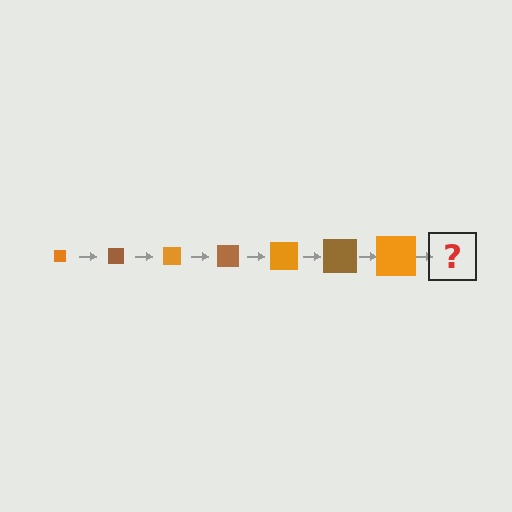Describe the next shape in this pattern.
It should be a brown square, larger than the previous one.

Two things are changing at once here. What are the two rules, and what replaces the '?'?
The two rules are that the square grows larger each step and the color cycles through orange and brown. The '?' should be a brown square, larger than the previous one.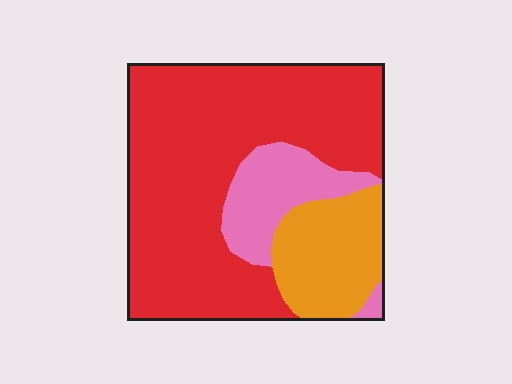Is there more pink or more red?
Red.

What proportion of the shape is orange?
Orange takes up about one fifth (1/5) of the shape.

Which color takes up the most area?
Red, at roughly 65%.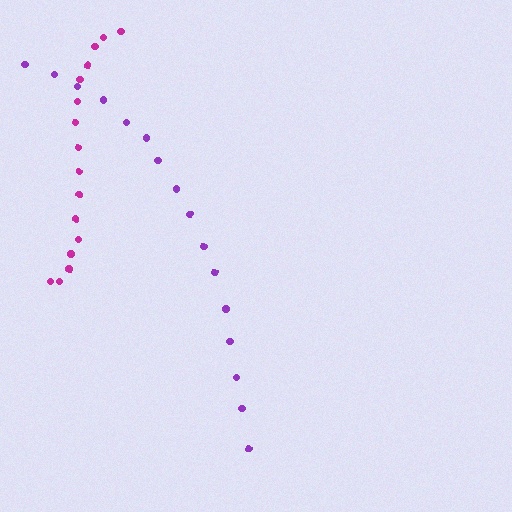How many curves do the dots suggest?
There are 2 distinct paths.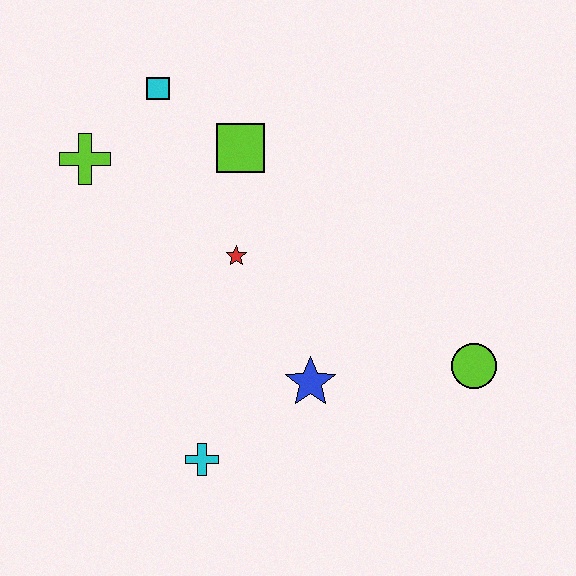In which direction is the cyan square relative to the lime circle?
The cyan square is to the left of the lime circle.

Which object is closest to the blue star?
The cyan cross is closest to the blue star.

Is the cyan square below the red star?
No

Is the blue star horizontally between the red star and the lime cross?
No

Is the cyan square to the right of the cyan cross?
No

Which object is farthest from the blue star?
The cyan square is farthest from the blue star.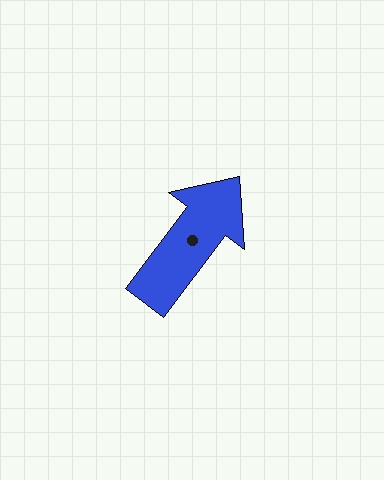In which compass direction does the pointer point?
Northeast.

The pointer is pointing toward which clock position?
Roughly 1 o'clock.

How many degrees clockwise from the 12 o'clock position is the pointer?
Approximately 37 degrees.